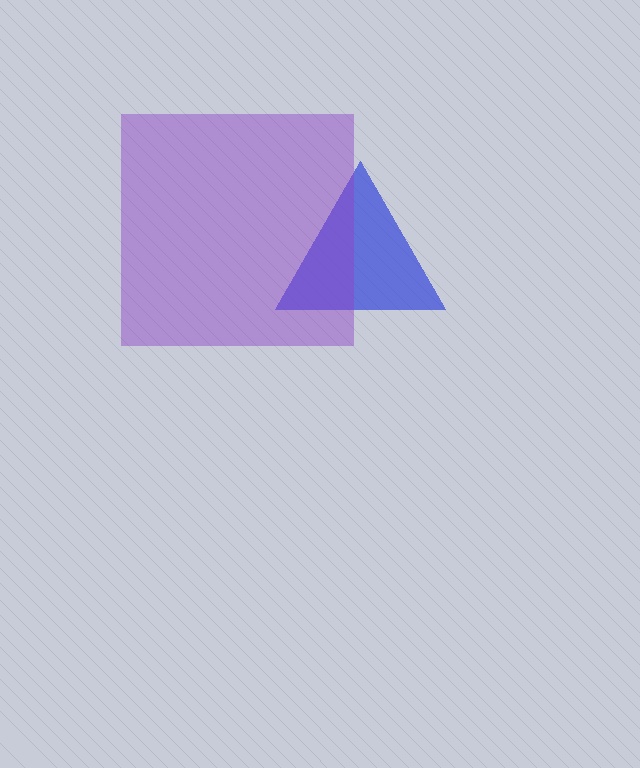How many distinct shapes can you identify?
There are 2 distinct shapes: a blue triangle, a purple square.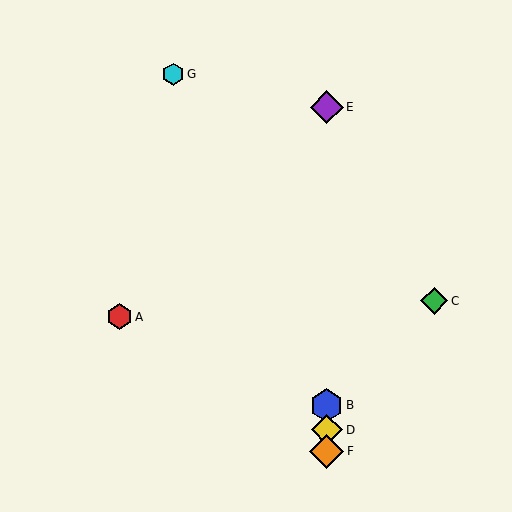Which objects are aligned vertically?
Objects B, D, E, F are aligned vertically.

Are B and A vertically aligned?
No, B is at x≈327 and A is at x≈120.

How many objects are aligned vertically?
4 objects (B, D, E, F) are aligned vertically.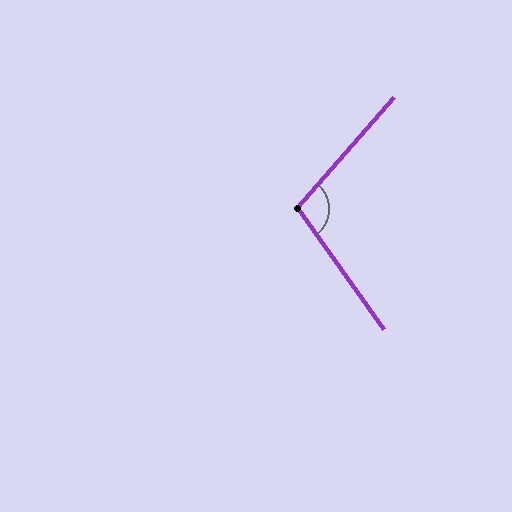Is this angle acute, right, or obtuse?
It is obtuse.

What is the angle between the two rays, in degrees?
Approximately 104 degrees.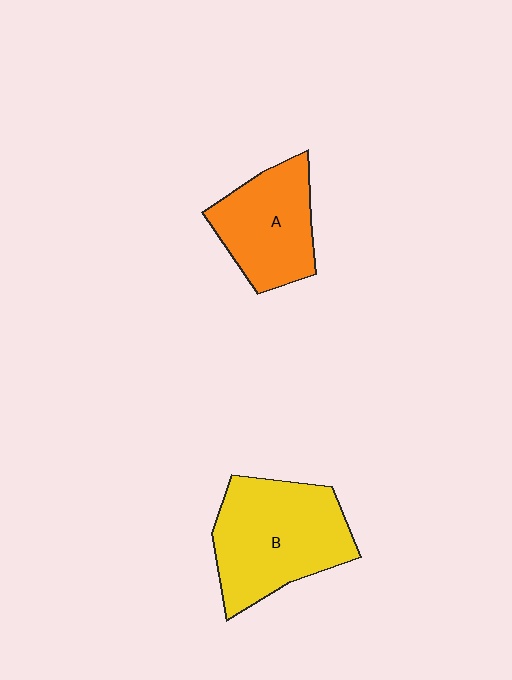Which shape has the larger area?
Shape B (yellow).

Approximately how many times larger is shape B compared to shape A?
Approximately 1.4 times.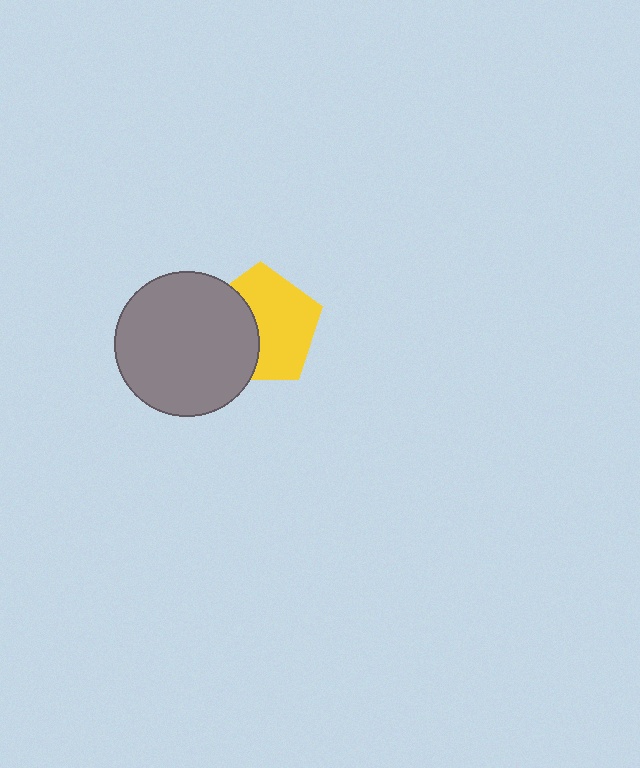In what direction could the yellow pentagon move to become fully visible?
The yellow pentagon could move right. That would shift it out from behind the gray circle entirely.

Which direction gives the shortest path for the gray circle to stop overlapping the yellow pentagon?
Moving left gives the shortest separation.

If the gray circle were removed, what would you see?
You would see the complete yellow pentagon.